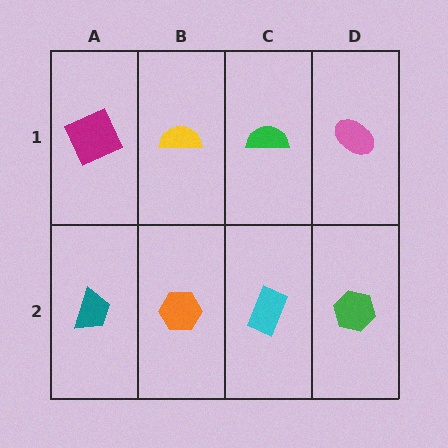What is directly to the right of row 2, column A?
An orange hexagon.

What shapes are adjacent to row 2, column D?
A pink ellipse (row 1, column D), a cyan rectangle (row 2, column C).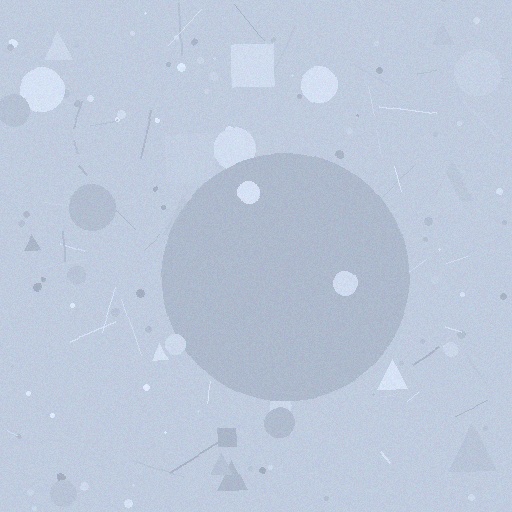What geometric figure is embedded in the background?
A circle is embedded in the background.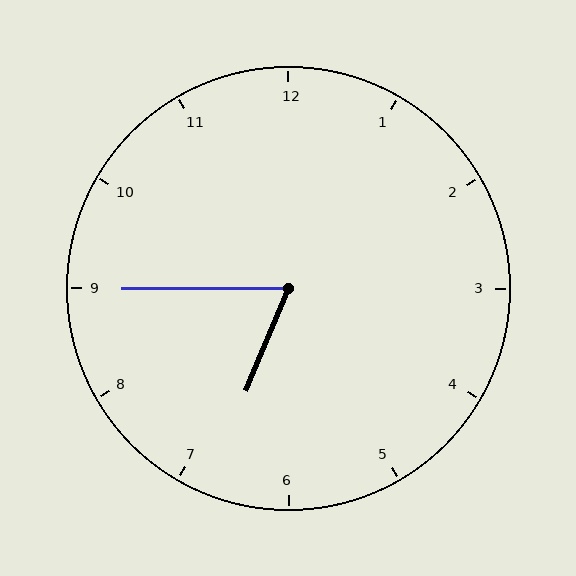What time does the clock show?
6:45.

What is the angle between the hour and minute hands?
Approximately 68 degrees.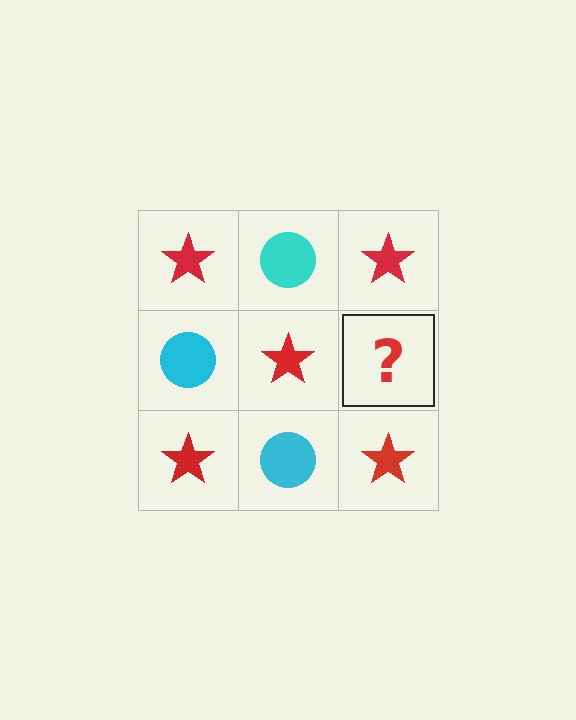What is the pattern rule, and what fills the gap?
The rule is that it alternates red star and cyan circle in a checkerboard pattern. The gap should be filled with a cyan circle.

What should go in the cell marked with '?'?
The missing cell should contain a cyan circle.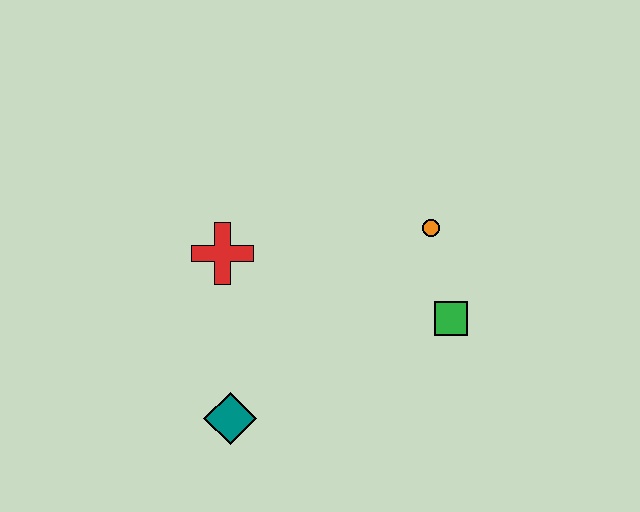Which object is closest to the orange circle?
The green square is closest to the orange circle.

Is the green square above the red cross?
No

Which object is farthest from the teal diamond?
The orange circle is farthest from the teal diamond.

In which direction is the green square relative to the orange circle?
The green square is below the orange circle.